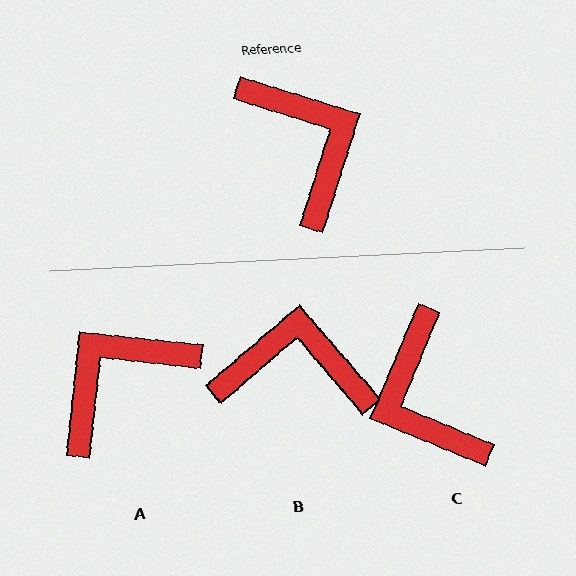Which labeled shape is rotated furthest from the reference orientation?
C, about 175 degrees away.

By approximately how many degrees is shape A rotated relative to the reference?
Approximately 101 degrees counter-clockwise.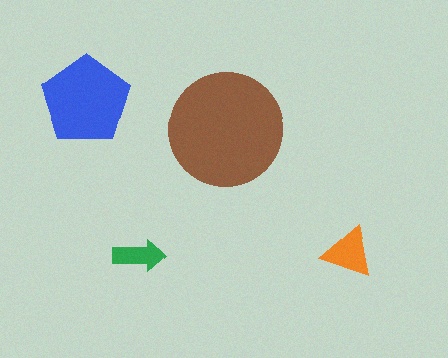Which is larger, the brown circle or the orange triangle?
The brown circle.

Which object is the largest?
The brown circle.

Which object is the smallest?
The green arrow.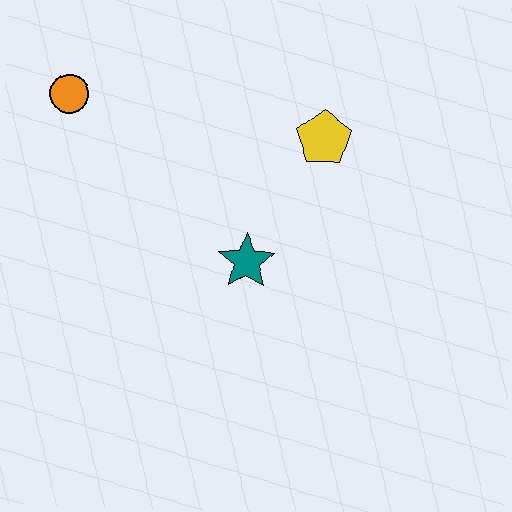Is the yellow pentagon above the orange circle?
No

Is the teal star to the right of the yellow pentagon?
No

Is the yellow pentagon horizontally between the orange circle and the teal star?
No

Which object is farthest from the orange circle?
The yellow pentagon is farthest from the orange circle.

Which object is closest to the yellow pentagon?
The teal star is closest to the yellow pentagon.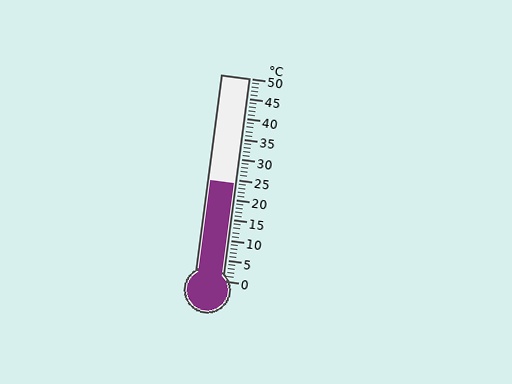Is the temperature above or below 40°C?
The temperature is below 40°C.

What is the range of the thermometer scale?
The thermometer scale ranges from 0°C to 50°C.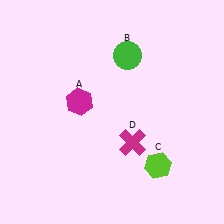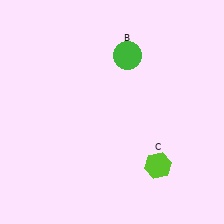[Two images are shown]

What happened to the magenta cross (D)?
The magenta cross (D) was removed in Image 2. It was in the bottom-right area of Image 1.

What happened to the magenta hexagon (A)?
The magenta hexagon (A) was removed in Image 2. It was in the top-left area of Image 1.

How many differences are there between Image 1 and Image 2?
There are 2 differences between the two images.